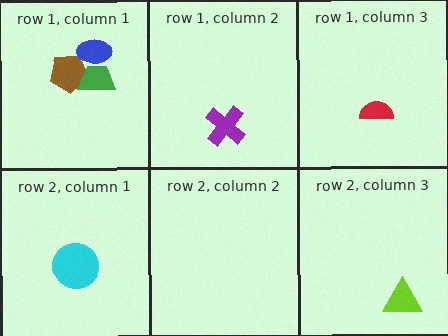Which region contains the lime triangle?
The row 2, column 3 region.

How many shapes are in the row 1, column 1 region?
3.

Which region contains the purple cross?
The row 1, column 2 region.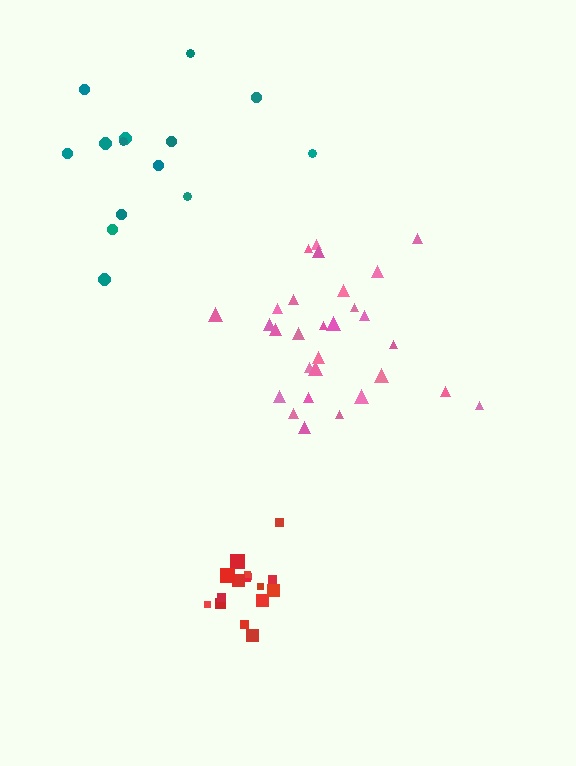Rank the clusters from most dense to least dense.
red, pink, teal.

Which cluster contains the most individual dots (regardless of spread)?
Pink (29).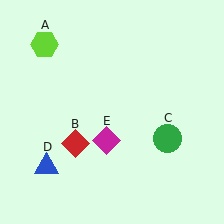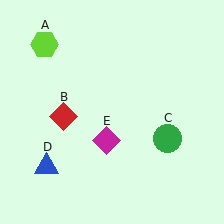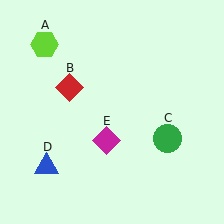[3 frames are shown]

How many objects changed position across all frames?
1 object changed position: red diamond (object B).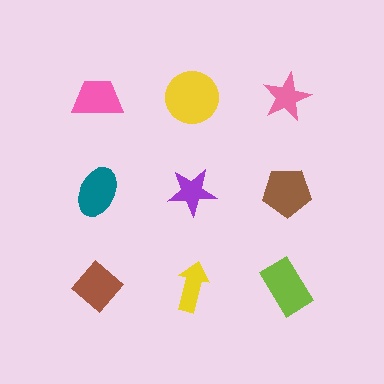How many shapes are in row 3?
3 shapes.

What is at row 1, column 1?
A pink trapezoid.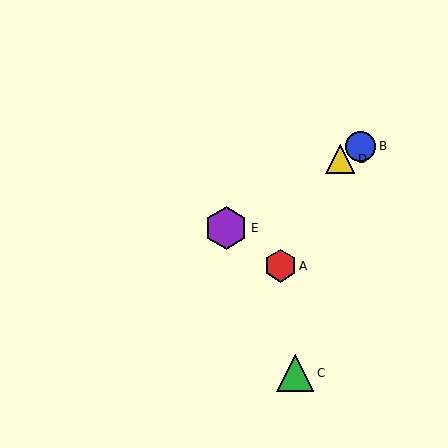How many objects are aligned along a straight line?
3 objects (B, D, E) are aligned along a straight line.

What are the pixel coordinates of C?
Object C is at (295, 373).